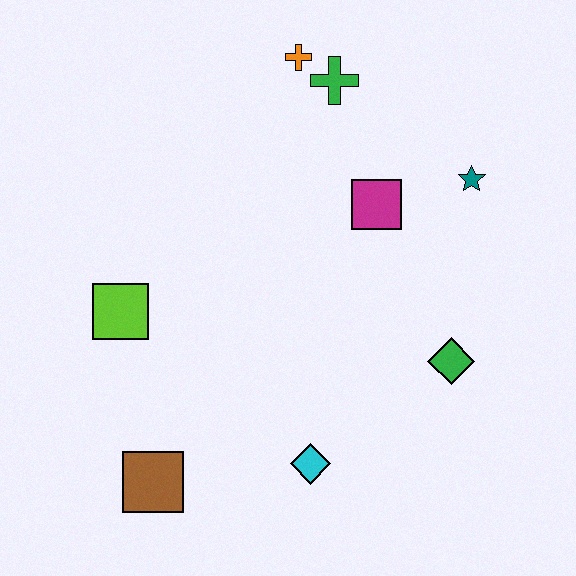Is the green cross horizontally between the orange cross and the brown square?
No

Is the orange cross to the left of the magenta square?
Yes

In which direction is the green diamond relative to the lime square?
The green diamond is to the right of the lime square.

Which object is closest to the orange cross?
The green cross is closest to the orange cross.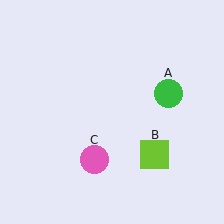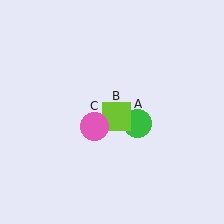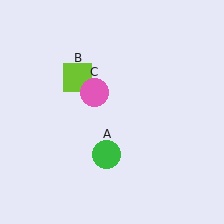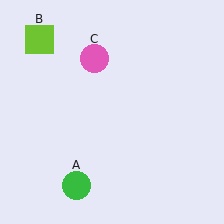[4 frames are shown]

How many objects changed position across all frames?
3 objects changed position: green circle (object A), lime square (object B), pink circle (object C).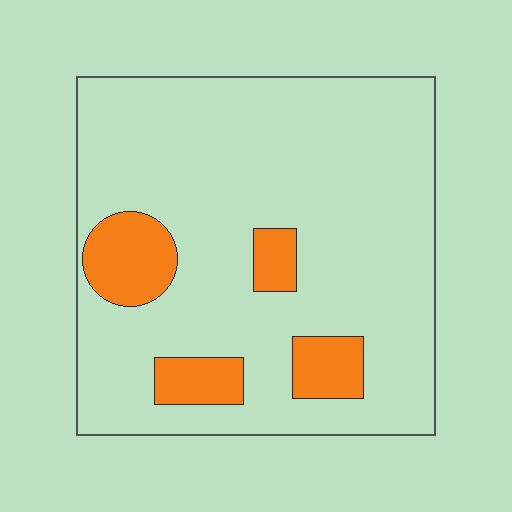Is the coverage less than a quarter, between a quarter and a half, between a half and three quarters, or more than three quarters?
Less than a quarter.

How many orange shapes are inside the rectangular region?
4.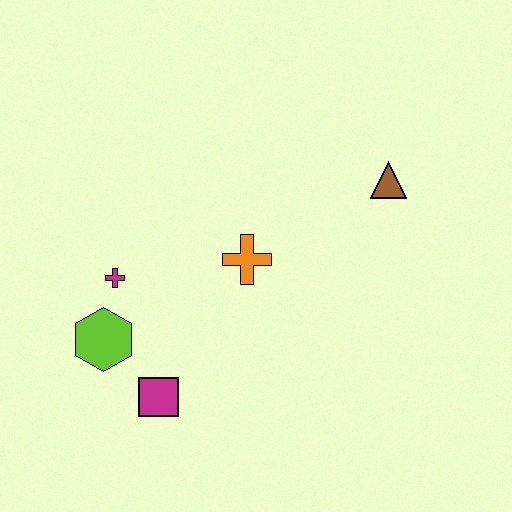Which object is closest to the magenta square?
The lime hexagon is closest to the magenta square.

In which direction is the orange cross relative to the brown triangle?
The orange cross is to the left of the brown triangle.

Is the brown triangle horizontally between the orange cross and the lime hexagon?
No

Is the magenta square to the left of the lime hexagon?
No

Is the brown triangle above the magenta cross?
Yes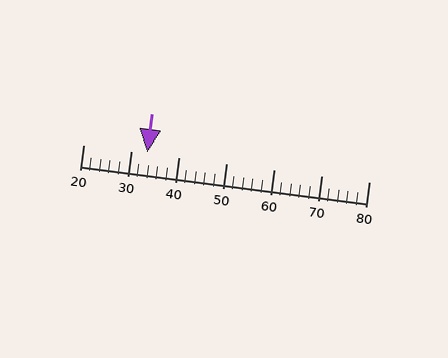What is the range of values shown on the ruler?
The ruler shows values from 20 to 80.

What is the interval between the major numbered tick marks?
The major tick marks are spaced 10 units apart.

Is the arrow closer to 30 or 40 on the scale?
The arrow is closer to 30.